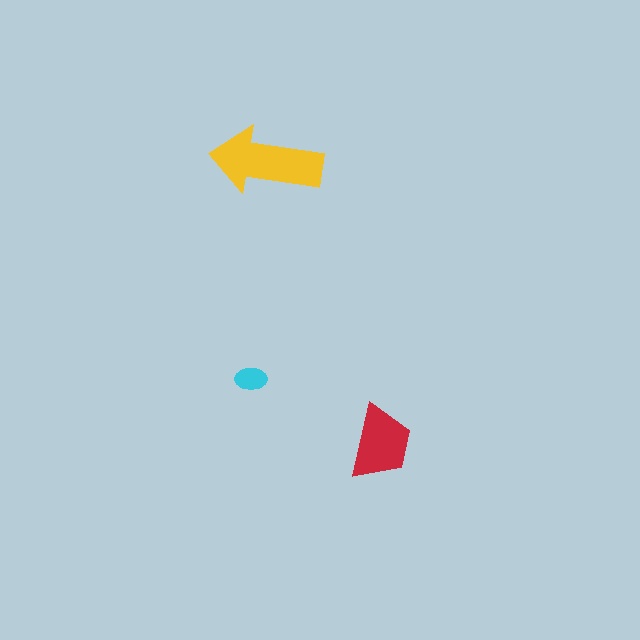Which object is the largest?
The yellow arrow.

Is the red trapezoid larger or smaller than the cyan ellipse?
Larger.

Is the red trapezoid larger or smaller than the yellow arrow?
Smaller.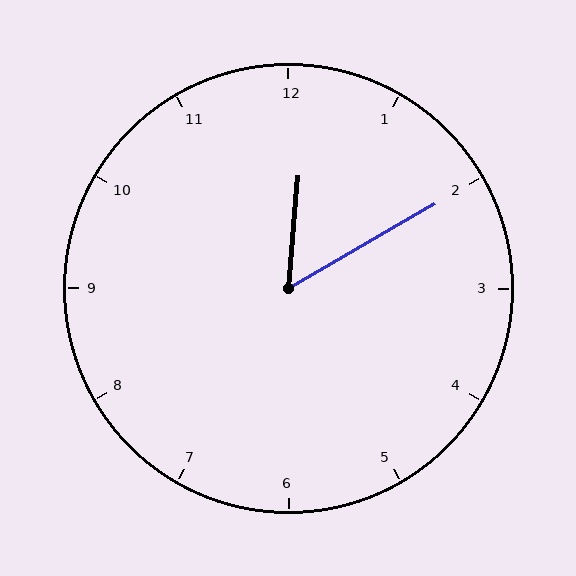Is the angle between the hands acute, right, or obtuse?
It is acute.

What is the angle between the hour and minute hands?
Approximately 55 degrees.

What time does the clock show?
12:10.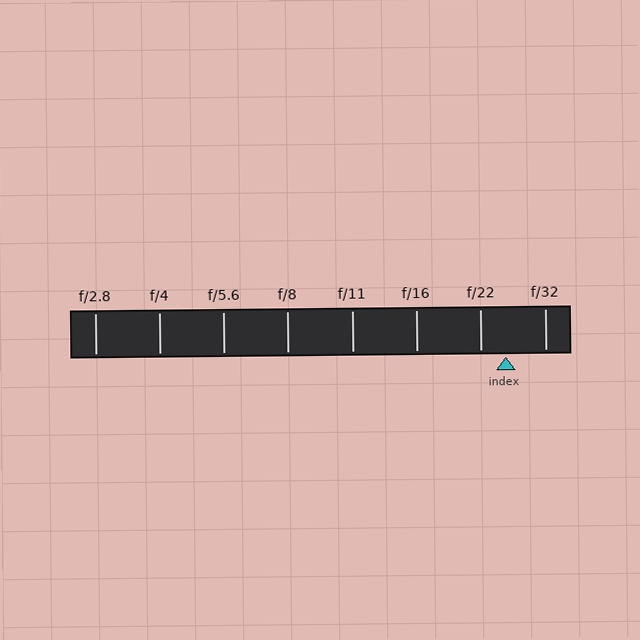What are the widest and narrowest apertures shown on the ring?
The widest aperture shown is f/2.8 and the narrowest is f/32.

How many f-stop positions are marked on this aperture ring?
There are 8 f-stop positions marked.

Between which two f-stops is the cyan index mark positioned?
The index mark is between f/22 and f/32.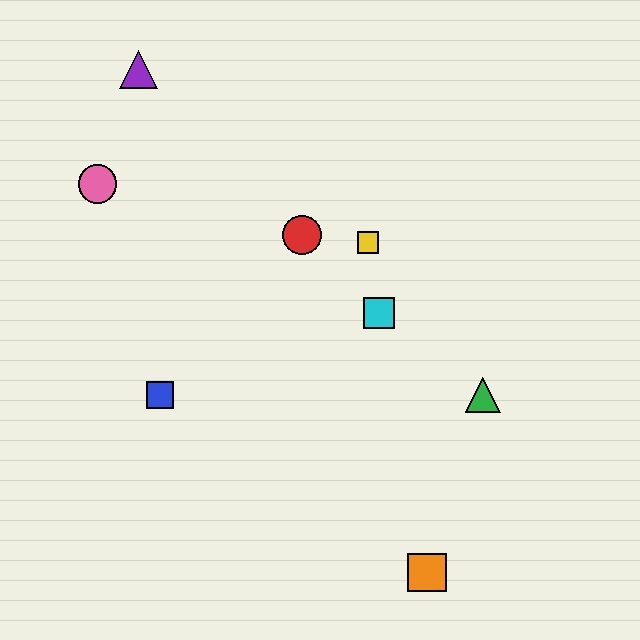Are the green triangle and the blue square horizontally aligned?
Yes, both are at y≈395.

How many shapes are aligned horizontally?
2 shapes (the blue square, the green triangle) are aligned horizontally.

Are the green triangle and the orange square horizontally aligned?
No, the green triangle is at y≈395 and the orange square is at y≈573.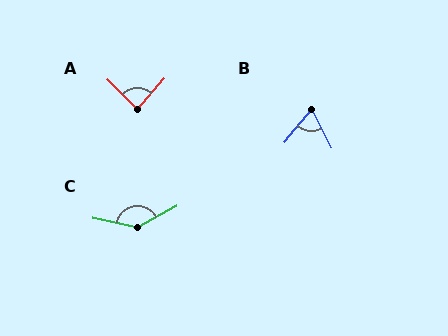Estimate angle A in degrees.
Approximately 86 degrees.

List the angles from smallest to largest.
B (66°), A (86°), C (139°).